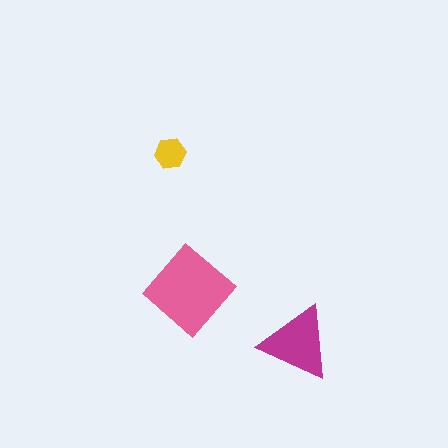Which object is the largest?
The pink diamond.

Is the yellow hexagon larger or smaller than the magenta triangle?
Smaller.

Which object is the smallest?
The yellow hexagon.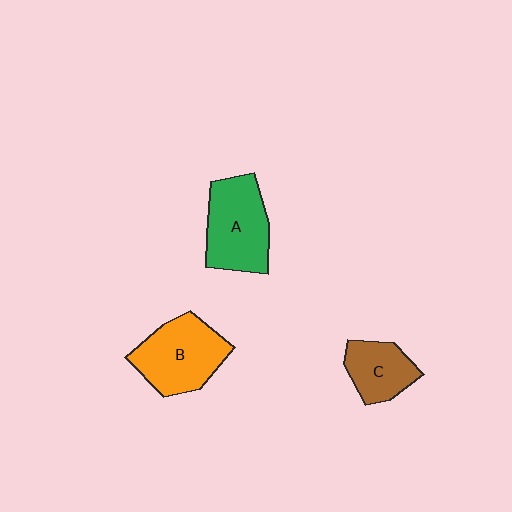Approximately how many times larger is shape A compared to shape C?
Approximately 1.6 times.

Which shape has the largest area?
Shape B (orange).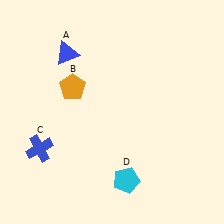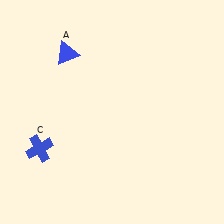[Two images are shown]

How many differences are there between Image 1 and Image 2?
There are 2 differences between the two images.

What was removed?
The cyan pentagon (D), the orange pentagon (B) were removed in Image 2.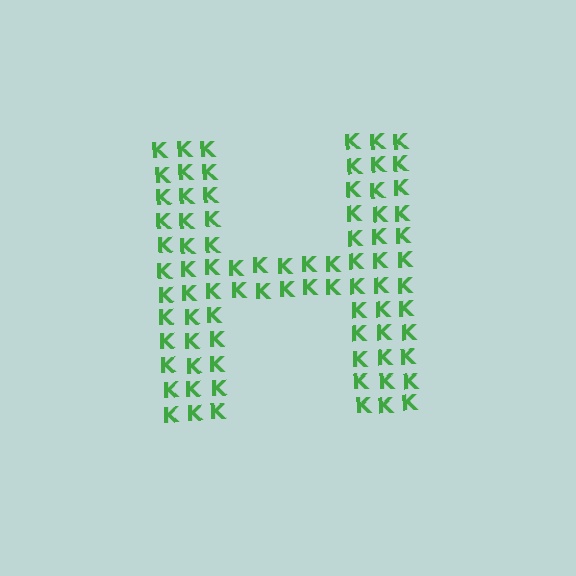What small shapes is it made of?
It is made of small letter K's.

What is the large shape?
The large shape is the letter H.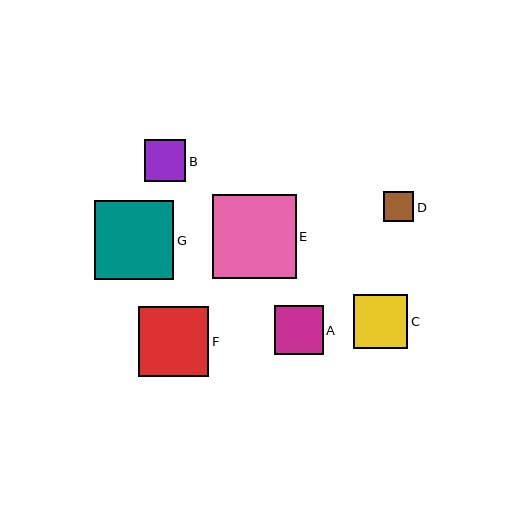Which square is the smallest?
Square D is the smallest with a size of approximately 30 pixels.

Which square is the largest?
Square E is the largest with a size of approximately 84 pixels.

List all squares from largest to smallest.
From largest to smallest: E, G, F, C, A, B, D.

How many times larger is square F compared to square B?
Square F is approximately 1.7 times the size of square B.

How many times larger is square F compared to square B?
Square F is approximately 1.7 times the size of square B.